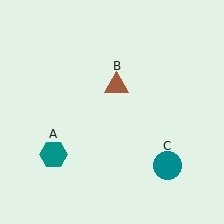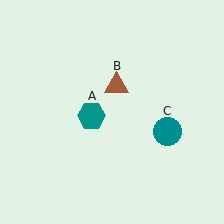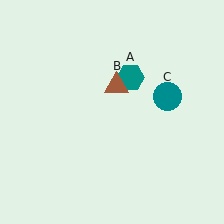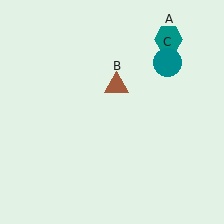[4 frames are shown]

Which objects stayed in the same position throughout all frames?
Brown triangle (object B) remained stationary.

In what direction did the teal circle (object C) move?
The teal circle (object C) moved up.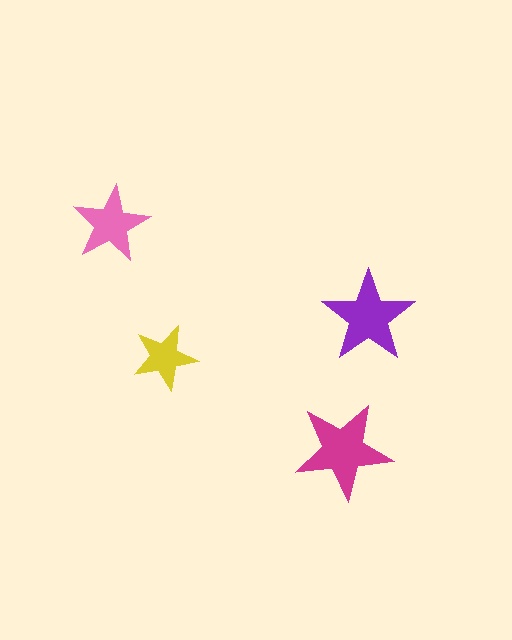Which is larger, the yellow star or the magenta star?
The magenta one.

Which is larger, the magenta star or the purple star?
The magenta one.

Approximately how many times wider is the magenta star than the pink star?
About 1.5 times wider.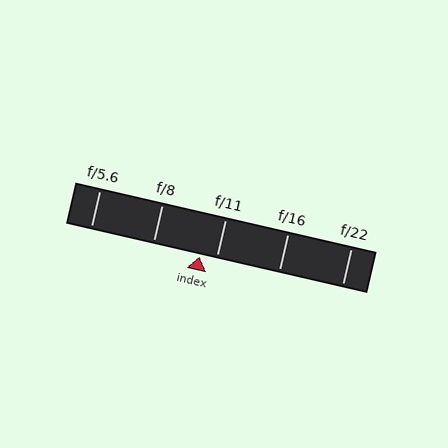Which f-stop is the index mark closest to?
The index mark is closest to f/11.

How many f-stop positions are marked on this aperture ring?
There are 5 f-stop positions marked.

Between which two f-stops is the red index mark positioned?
The index mark is between f/8 and f/11.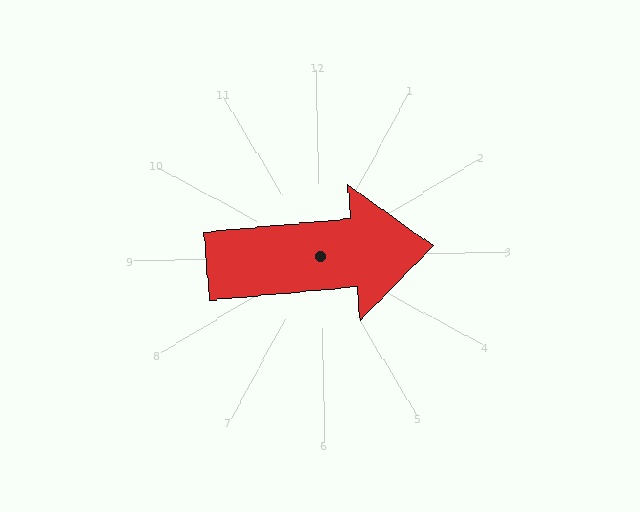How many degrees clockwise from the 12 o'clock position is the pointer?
Approximately 86 degrees.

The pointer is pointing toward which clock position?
Roughly 3 o'clock.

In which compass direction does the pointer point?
East.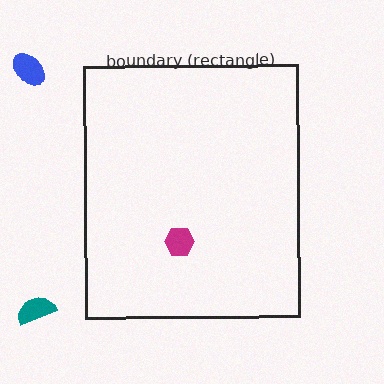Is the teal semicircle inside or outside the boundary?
Outside.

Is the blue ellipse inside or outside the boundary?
Outside.